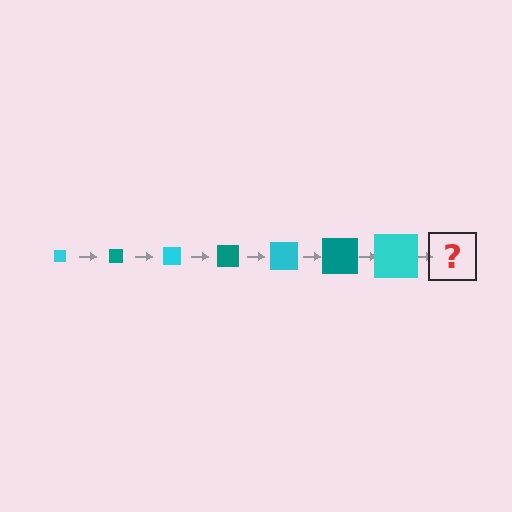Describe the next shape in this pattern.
It should be a teal square, larger than the previous one.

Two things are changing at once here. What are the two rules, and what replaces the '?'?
The two rules are that the square grows larger each step and the color cycles through cyan and teal. The '?' should be a teal square, larger than the previous one.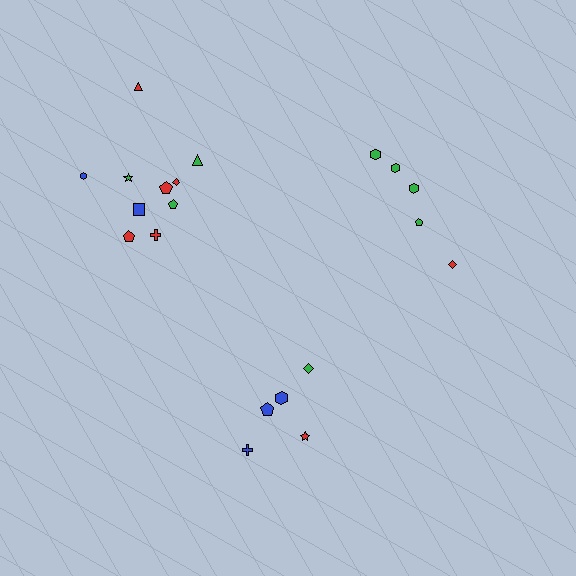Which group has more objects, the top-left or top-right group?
The top-left group.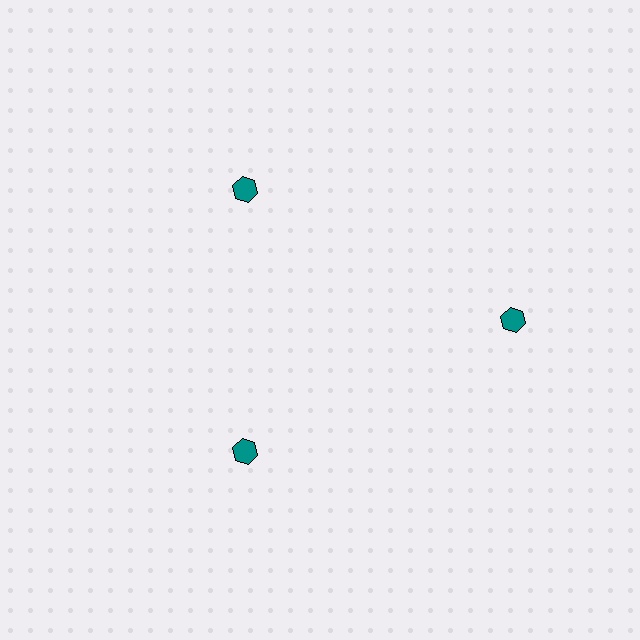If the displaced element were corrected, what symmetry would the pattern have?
It would have 3-fold rotational symmetry — the pattern would map onto itself every 120 degrees.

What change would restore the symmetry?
The symmetry would be restored by moving it inward, back onto the ring so that all 3 hexagons sit at equal angles and equal distance from the center.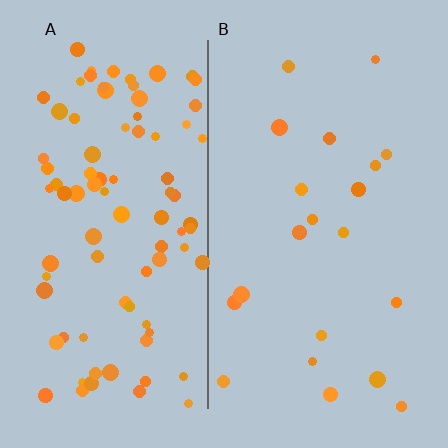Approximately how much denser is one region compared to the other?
Approximately 4.3× — region A over region B.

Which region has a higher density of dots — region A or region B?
A (the left).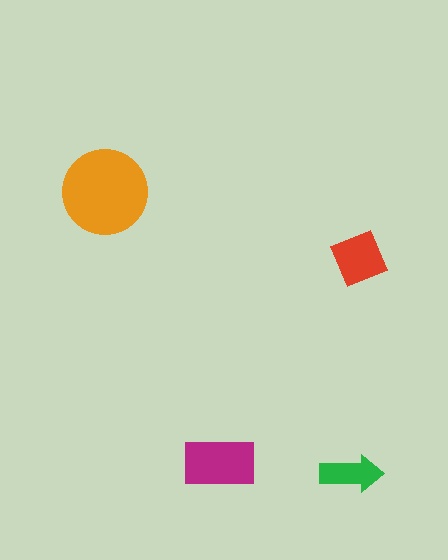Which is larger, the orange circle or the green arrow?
The orange circle.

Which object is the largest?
The orange circle.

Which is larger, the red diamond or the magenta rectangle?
The magenta rectangle.